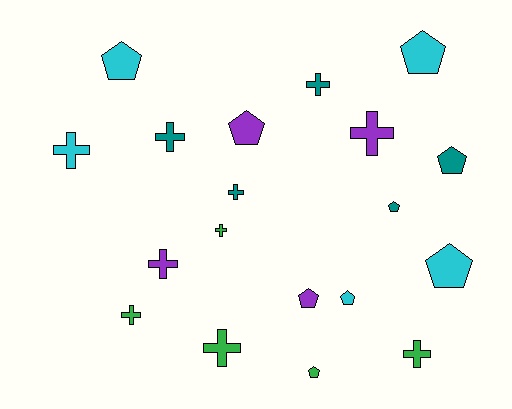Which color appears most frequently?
Teal, with 5 objects.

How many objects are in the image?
There are 19 objects.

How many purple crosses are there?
There are 2 purple crosses.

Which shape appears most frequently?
Cross, with 10 objects.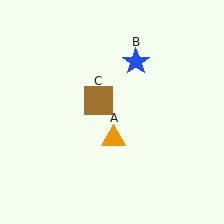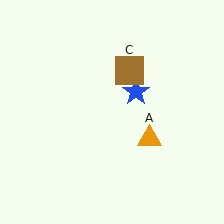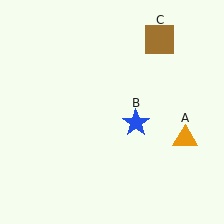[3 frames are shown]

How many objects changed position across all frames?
3 objects changed position: orange triangle (object A), blue star (object B), brown square (object C).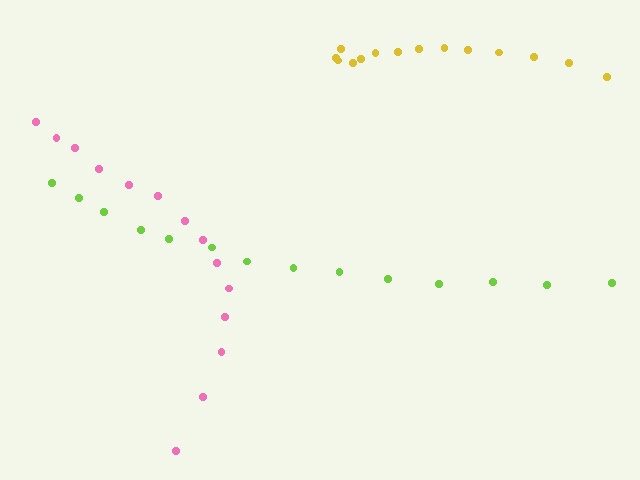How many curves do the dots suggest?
There are 3 distinct paths.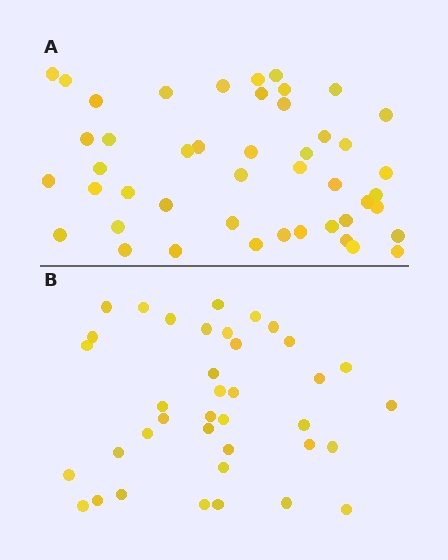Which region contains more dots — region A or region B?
Region A (the top region) has more dots.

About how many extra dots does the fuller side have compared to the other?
Region A has roughly 8 or so more dots than region B.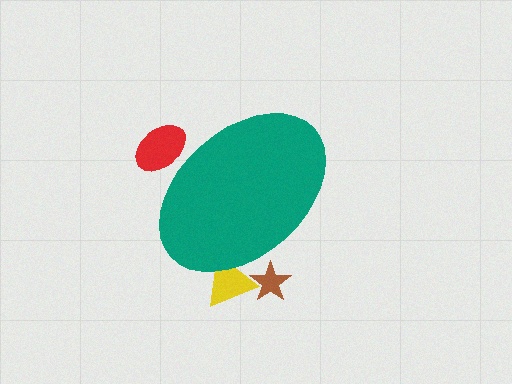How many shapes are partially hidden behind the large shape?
3 shapes are partially hidden.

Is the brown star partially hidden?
Yes, the brown star is partially hidden behind the teal ellipse.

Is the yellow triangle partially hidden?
Yes, the yellow triangle is partially hidden behind the teal ellipse.